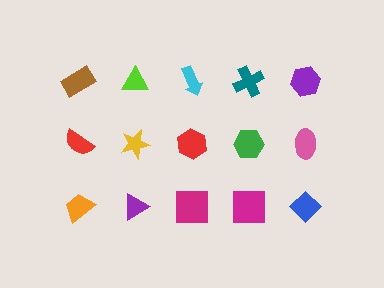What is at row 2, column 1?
A red semicircle.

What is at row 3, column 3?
A magenta square.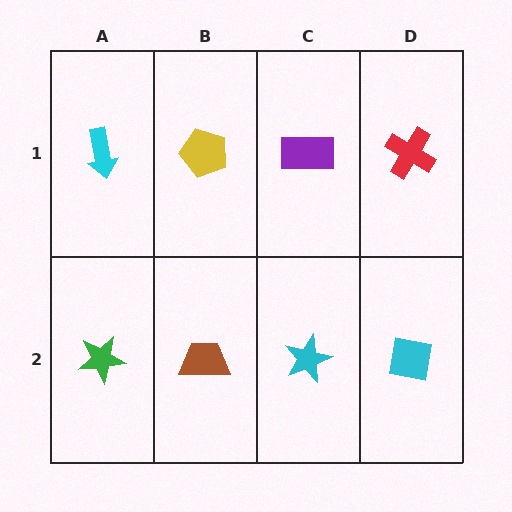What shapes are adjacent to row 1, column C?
A cyan star (row 2, column C), a yellow pentagon (row 1, column B), a red cross (row 1, column D).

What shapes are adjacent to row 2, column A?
A cyan arrow (row 1, column A), a brown trapezoid (row 2, column B).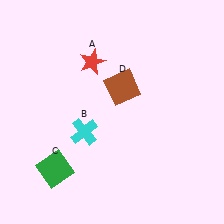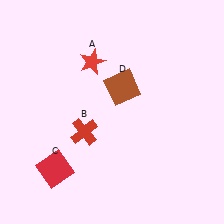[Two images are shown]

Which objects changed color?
B changed from cyan to red. C changed from green to red.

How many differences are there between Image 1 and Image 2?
There are 2 differences between the two images.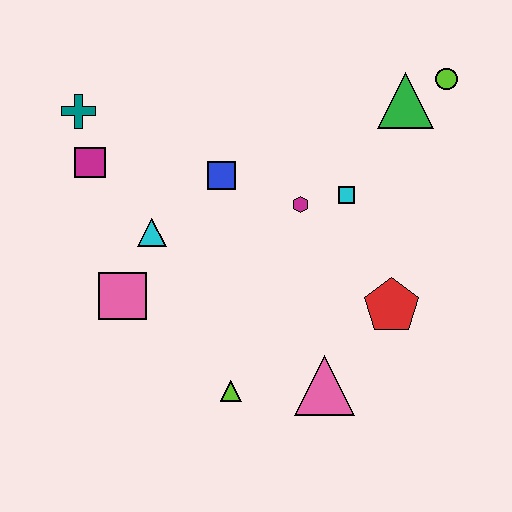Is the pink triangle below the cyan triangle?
Yes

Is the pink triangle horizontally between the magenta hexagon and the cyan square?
Yes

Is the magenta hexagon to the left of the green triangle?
Yes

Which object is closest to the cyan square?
The magenta hexagon is closest to the cyan square.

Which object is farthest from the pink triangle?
The teal cross is farthest from the pink triangle.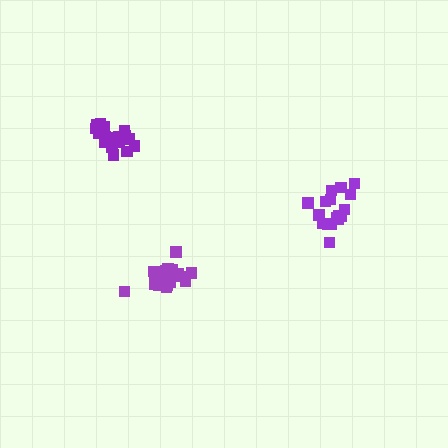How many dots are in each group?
Group 1: 18 dots, Group 2: 19 dots, Group 3: 19 dots (56 total).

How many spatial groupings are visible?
There are 3 spatial groupings.